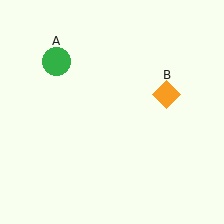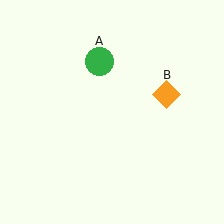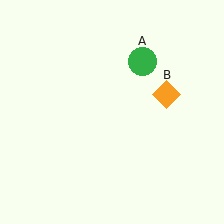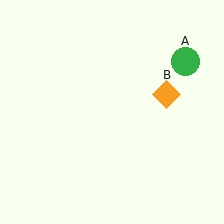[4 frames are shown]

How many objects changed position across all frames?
1 object changed position: green circle (object A).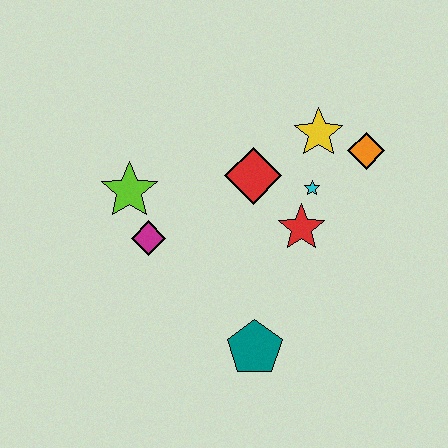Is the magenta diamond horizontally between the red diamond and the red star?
No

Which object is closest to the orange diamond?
The yellow star is closest to the orange diamond.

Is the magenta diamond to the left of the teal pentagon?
Yes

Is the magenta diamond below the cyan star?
Yes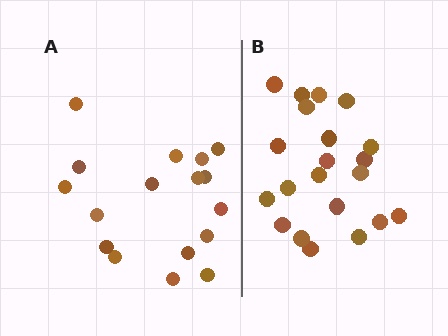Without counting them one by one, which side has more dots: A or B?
Region B (the right region) has more dots.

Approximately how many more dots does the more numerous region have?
Region B has about 4 more dots than region A.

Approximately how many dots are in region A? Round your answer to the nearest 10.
About 20 dots. (The exact count is 17, which rounds to 20.)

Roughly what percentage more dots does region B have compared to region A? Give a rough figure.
About 25% more.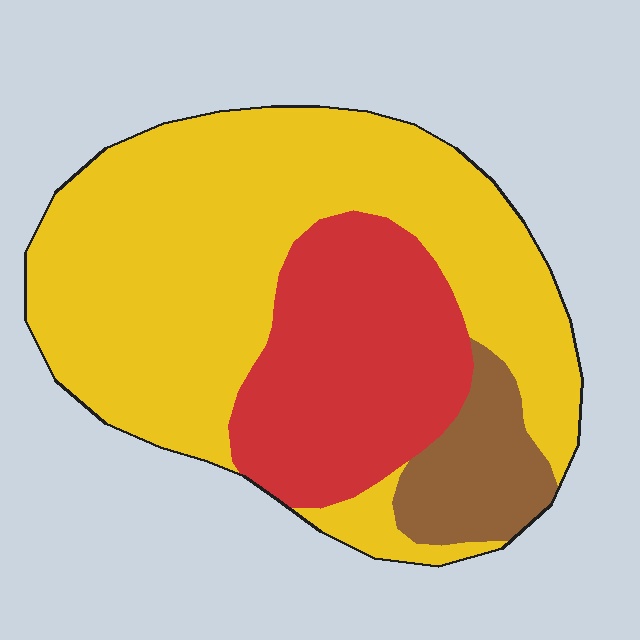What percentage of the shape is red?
Red takes up about one quarter (1/4) of the shape.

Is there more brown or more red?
Red.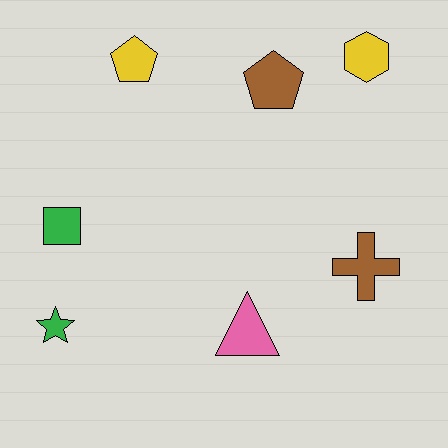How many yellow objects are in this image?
There are 2 yellow objects.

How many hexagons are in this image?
There is 1 hexagon.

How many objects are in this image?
There are 7 objects.